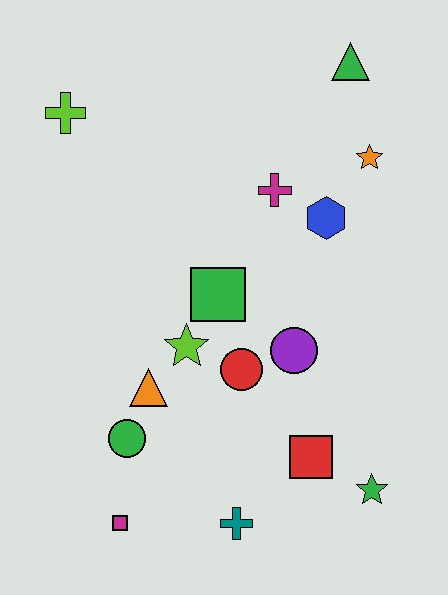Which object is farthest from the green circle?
The green triangle is farthest from the green circle.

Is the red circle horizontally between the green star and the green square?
Yes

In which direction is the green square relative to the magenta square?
The green square is above the magenta square.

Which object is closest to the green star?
The red square is closest to the green star.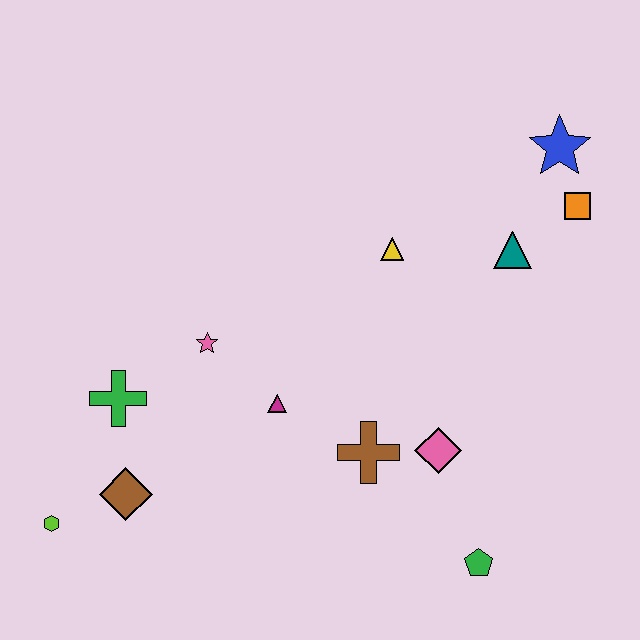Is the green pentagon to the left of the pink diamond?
No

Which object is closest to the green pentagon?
The pink diamond is closest to the green pentagon.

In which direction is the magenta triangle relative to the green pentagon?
The magenta triangle is to the left of the green pentagon.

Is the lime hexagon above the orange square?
No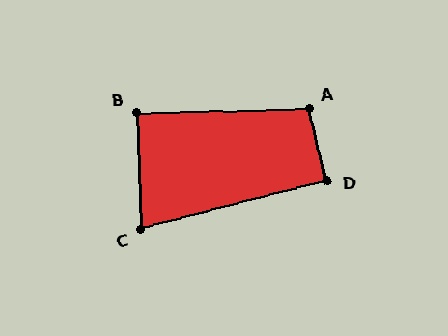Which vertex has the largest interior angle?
A, at approximately 103 degrees.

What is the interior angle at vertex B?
Approximately 89 degrees (approximately right).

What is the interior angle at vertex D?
Approximately 91 degrees (approximately right).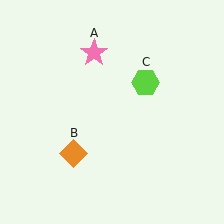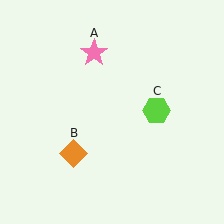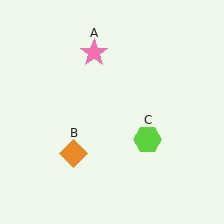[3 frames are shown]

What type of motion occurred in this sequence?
The lime hexagon (object C) rotated clockwise around the center of the scene.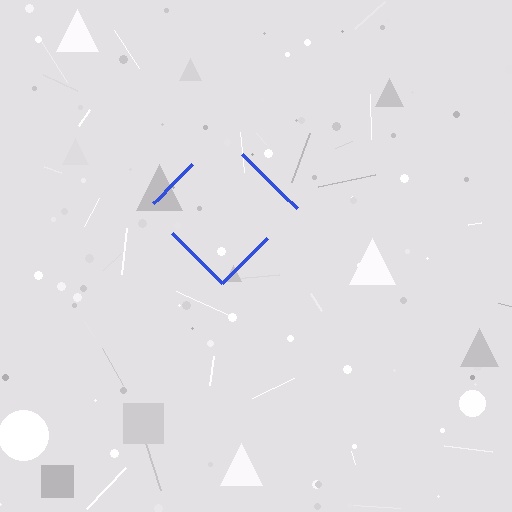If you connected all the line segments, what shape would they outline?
They would outline a diamond.